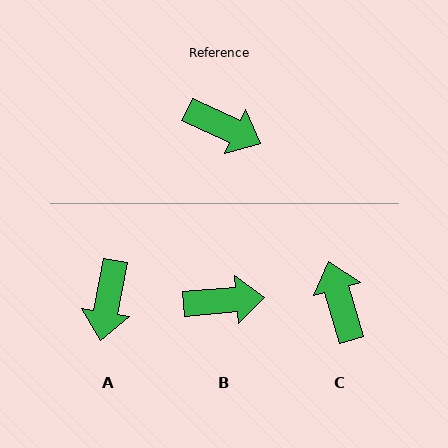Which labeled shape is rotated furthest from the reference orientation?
C, about 131 degrees away.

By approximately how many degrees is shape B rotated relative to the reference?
Approximately 30 degrees counter-clockwise.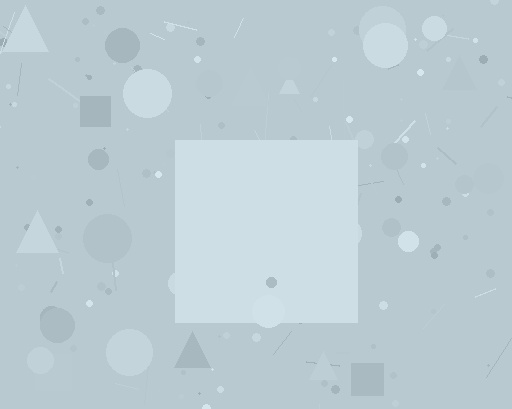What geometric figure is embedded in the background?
A square is embedded in the background.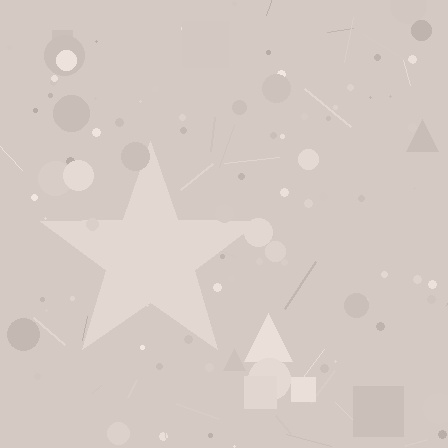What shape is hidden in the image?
A star is hidden in the image.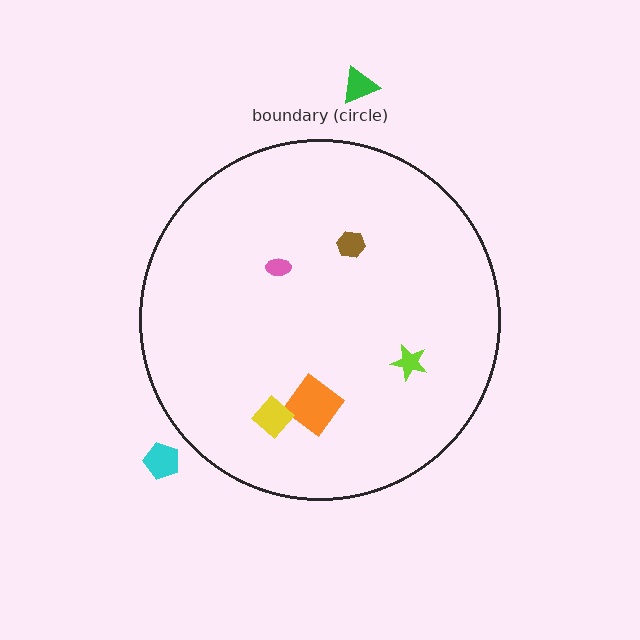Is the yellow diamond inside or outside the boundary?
Inside.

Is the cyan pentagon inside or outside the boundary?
Outside.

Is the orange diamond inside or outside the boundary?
Inside.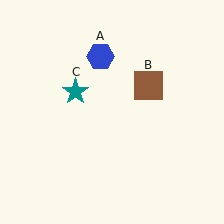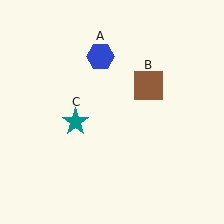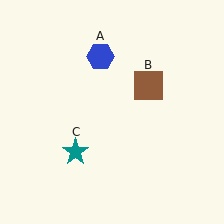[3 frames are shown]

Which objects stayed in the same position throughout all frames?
Blue hexagon (object A) and brown square (object B) remained stationary.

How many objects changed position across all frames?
1 object changed position: teal star (object C).